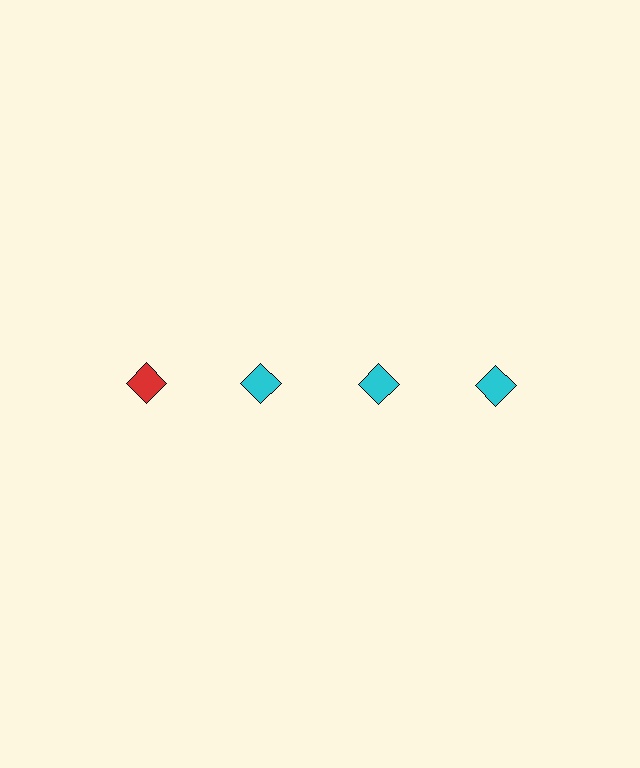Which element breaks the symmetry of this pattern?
The red diamond in the top row, leftmost column breaks the symmetry. All other shapes are cyan diamonds.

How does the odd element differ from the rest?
It has a different color: red instead of cyan.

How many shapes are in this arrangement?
There are 4 shapes arranged in a grid pattern.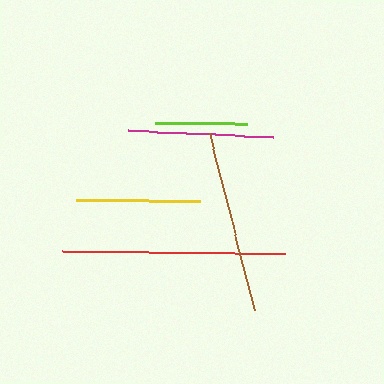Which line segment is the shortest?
The lime line is the shortest at approximately 92 pixels.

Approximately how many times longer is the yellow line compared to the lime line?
The yellow line is approximately 1.4 times the length of the lime line.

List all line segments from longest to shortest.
From longest to shortest: red, brown, magenta, yellow, lime.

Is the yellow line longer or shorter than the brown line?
The brown line is longer than the yellow line.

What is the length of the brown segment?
The brown segment is approximately 181 pixels long.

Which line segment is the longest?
The red line is the longest at approximately 223 pixels.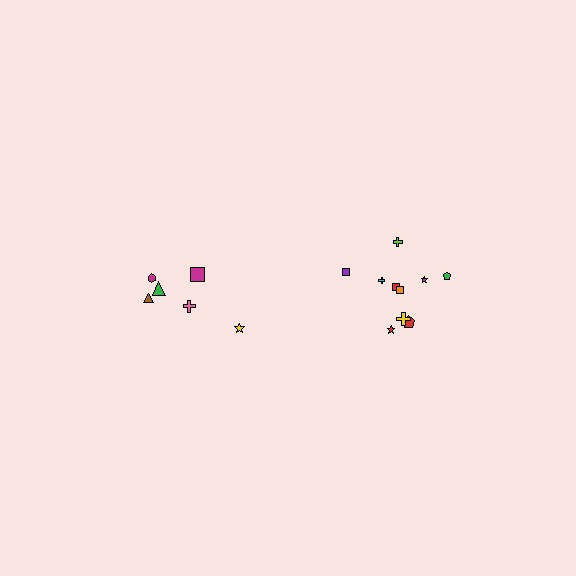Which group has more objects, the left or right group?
The right group.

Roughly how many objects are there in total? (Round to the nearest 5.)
Roughly 15 objects in total.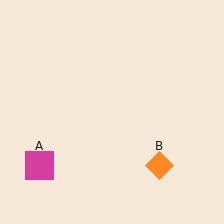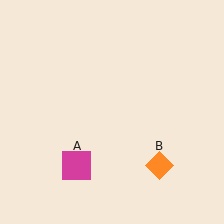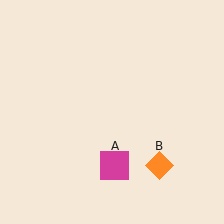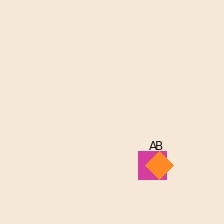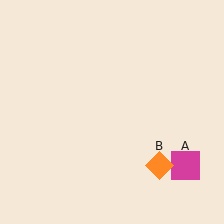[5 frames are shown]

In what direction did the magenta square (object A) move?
The magenta square (object A) moved right.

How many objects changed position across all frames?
1 object changed position: magenta square (object A).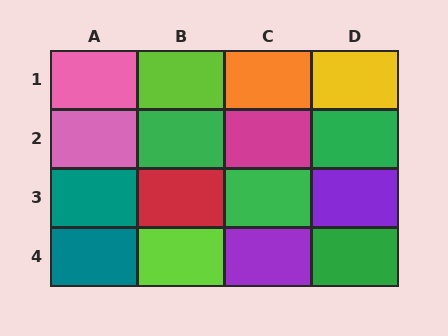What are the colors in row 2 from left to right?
Pink, green, magenta, green.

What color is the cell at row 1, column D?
Yellow.